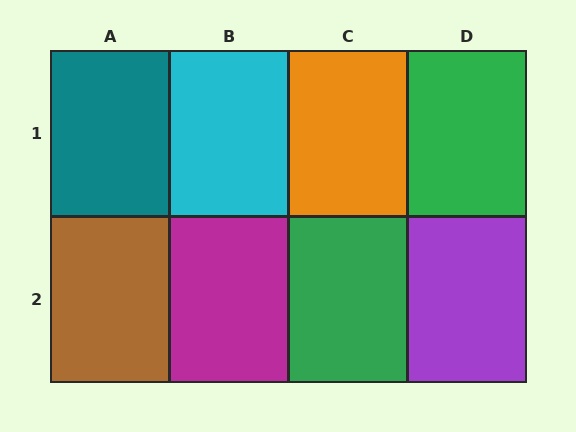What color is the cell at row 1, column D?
Green.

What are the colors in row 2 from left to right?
Brown, magenta, green, purple.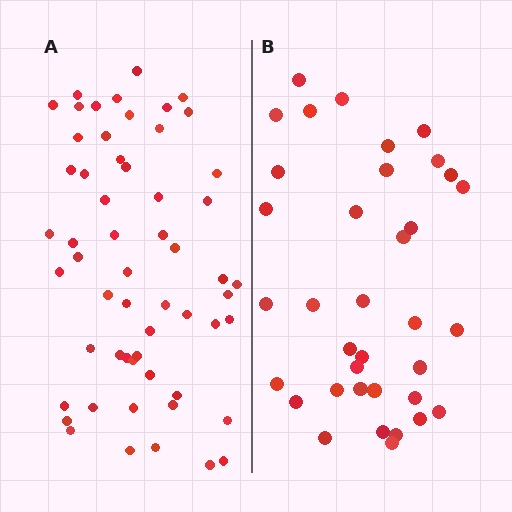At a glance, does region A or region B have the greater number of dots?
Region A (the left region) has more dots.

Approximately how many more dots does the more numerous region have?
Region A has approximately 20 more dots than region B.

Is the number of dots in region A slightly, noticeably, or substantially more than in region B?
Region A has substantially more. The ratio is roughly 1.6 to 1.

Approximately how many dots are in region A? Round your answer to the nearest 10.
About 60 dots. (The exact count is 57, which rounds to 60.)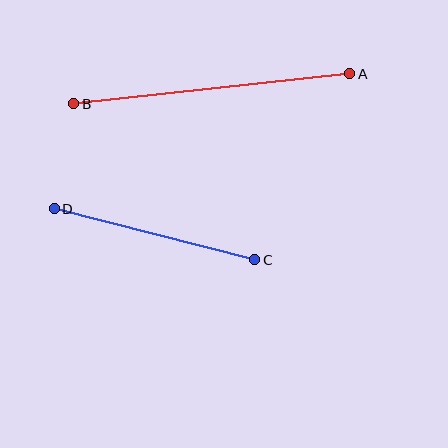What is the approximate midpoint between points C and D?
The midpoint is at approximately (155, 234) pixels.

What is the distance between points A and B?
The distance is approximately 277 pixels.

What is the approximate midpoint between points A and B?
The midpoint is at approximately (212, 89) pixels.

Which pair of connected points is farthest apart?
Points A and B are farthest apart.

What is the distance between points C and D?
The distance is approximately 207 pixels.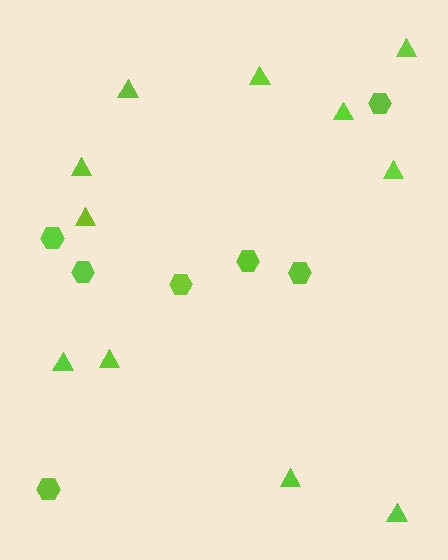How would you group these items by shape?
There are 2 groups: one group of hexagons (7) and one group of triangles (11).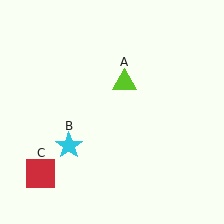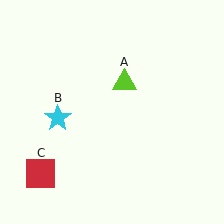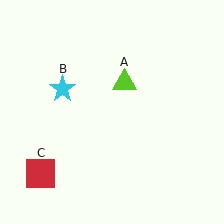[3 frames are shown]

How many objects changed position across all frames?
1 object changed position: cyan star (object B).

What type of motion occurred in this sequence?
The cyan star (object B) rotated clockwise around the center of the scene.